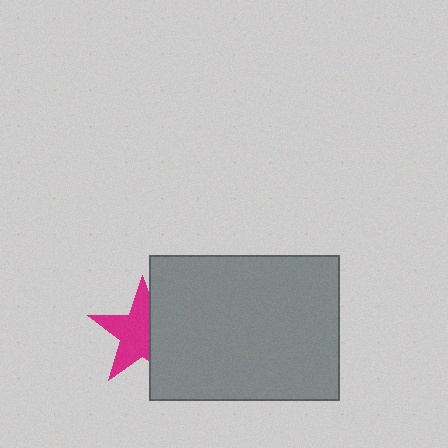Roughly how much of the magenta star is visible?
About half of it is visible (roughly 63%).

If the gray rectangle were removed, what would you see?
You would see the complete magenta star.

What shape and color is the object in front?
The object in front is a gray rectangle.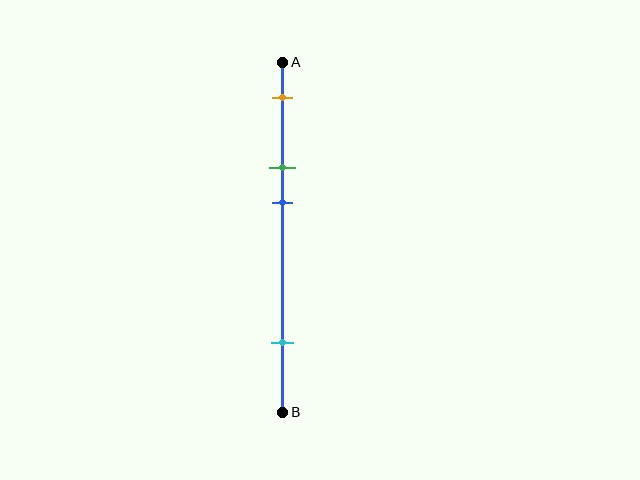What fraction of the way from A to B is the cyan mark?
The cyan mark is approximately 80% (0.8) of the way from A to B.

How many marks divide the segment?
There are 4 marks dividing the segment.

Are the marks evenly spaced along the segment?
No, the marks are not evenly spaced.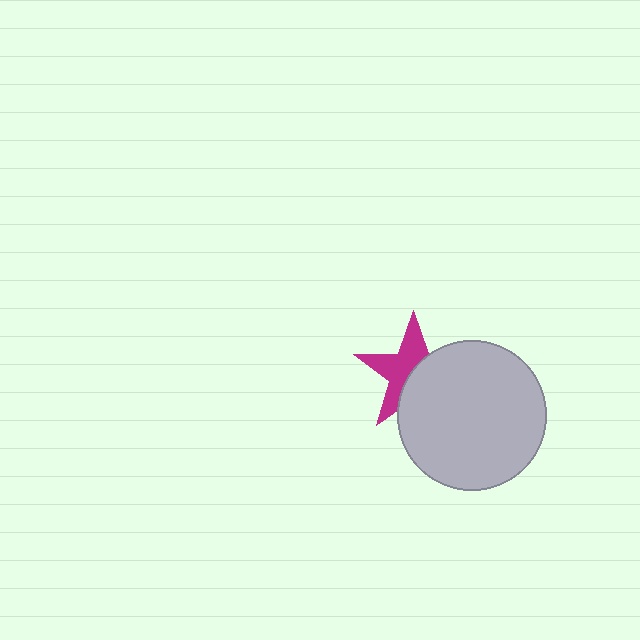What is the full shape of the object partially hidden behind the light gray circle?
The partially hidden object is a magenta star.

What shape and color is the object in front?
The object in front is a light gray circle.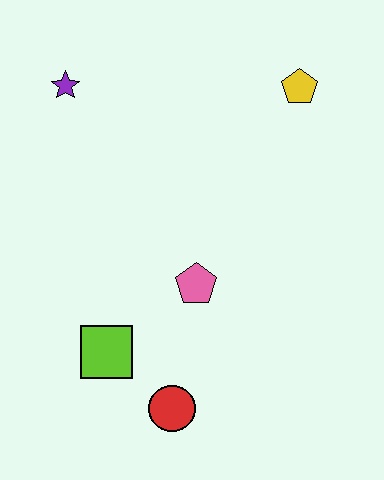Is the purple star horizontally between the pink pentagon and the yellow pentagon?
No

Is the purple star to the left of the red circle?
Yes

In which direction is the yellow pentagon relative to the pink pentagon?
The yellow pentagon is above the pink pentagon.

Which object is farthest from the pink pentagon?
The purple star is farthest from the pink pentagon.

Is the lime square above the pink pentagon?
No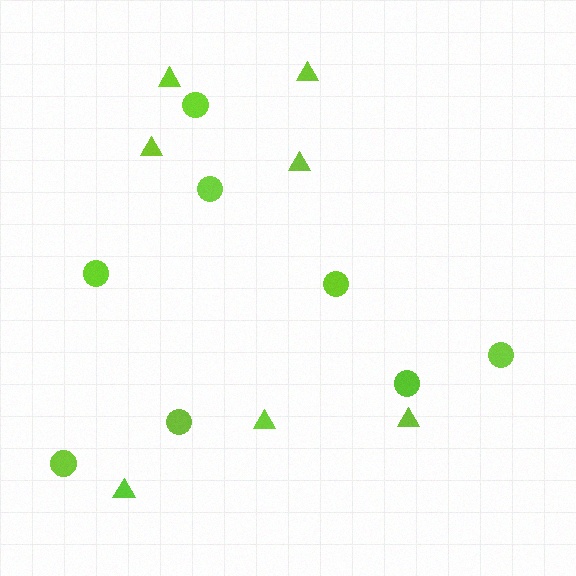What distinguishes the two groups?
There are 2 groups: one group of triangles (7) and one group of circles (8).